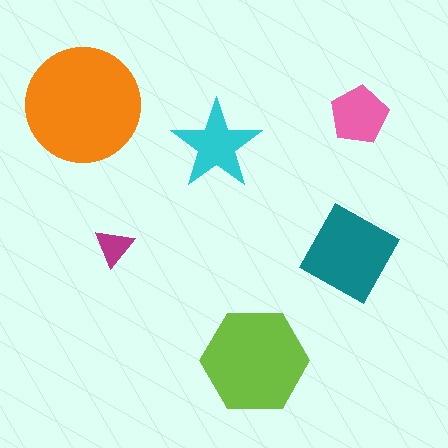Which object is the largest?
The orange circle.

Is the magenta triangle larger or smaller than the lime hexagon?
Smaller.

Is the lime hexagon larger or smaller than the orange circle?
Smaller.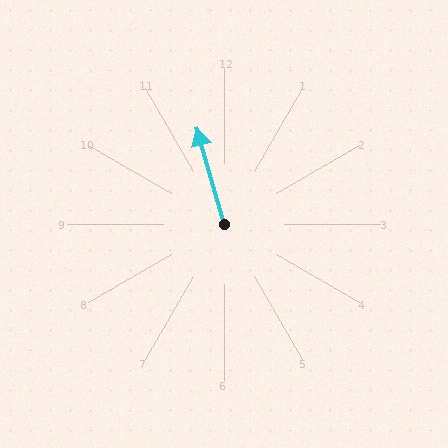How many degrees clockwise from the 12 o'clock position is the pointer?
Approximately 344 degrees.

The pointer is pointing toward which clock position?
Roughly 11 o'clock.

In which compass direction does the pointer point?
North.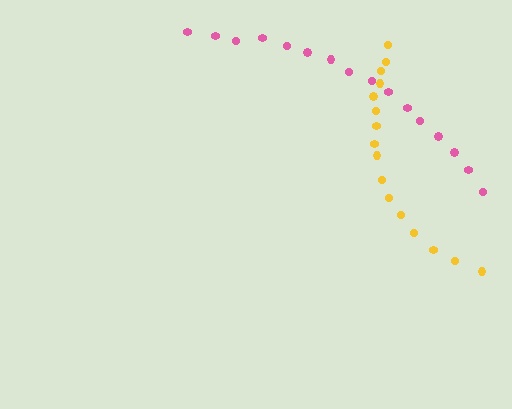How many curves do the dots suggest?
There are 2 distinct paths.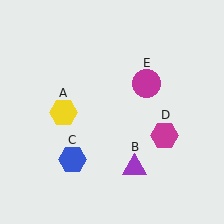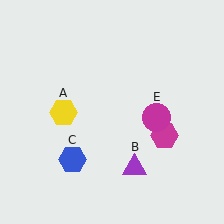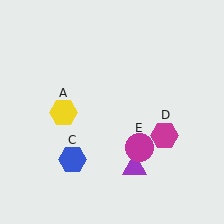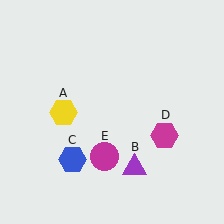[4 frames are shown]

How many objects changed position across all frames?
1 object changed position: magenta circle (object E).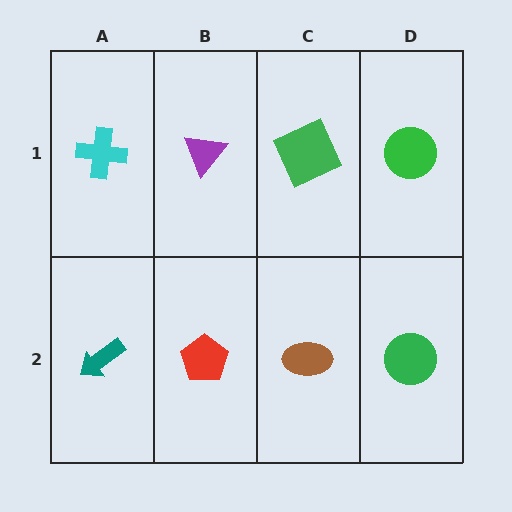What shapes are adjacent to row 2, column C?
A green square (row 1, column C), a red pentagon (row 2, column B), a green circle (row 2, column D).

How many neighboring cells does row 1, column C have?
3.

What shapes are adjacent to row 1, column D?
A green circle (row 2, column D), a green square (row 1, column C).